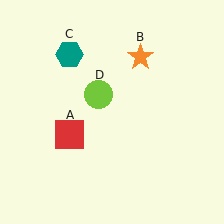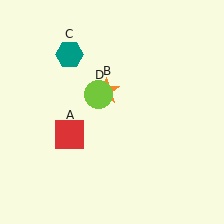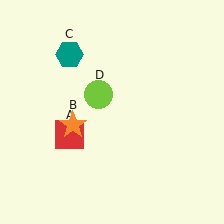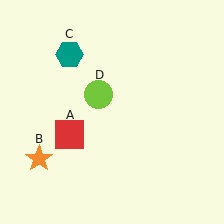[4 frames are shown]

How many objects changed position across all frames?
1 object changed position: orange star (object B).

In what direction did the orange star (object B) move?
The orange star (object B) moved down and to the left.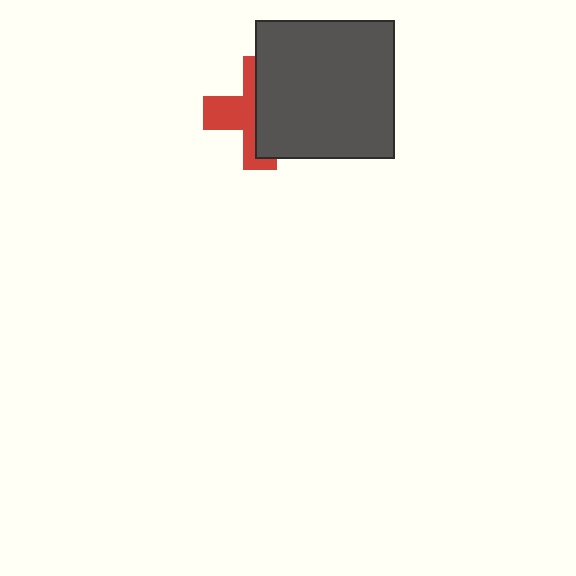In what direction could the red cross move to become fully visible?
The red cross could move left. That would shift it out from behind the dark gray square entirely.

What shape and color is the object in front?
The object in front is a dark gray square.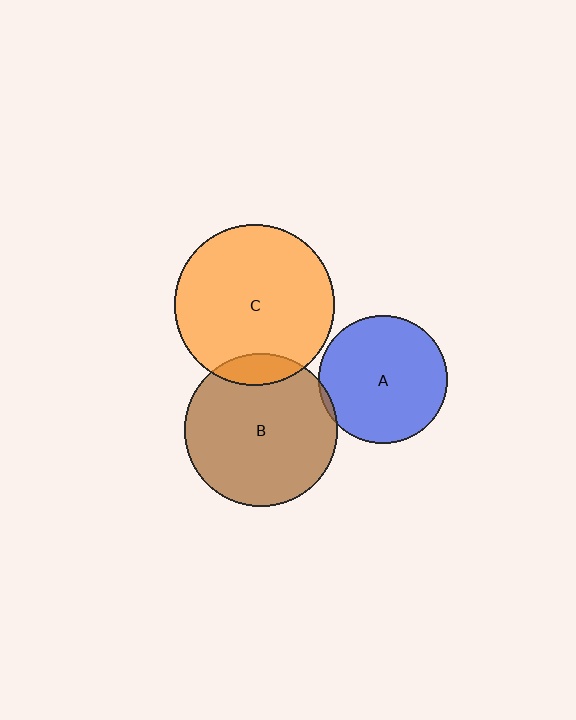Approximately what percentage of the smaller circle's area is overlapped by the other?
Approximately 5%.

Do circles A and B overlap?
Yes.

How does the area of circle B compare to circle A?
Approximately 1.4 times.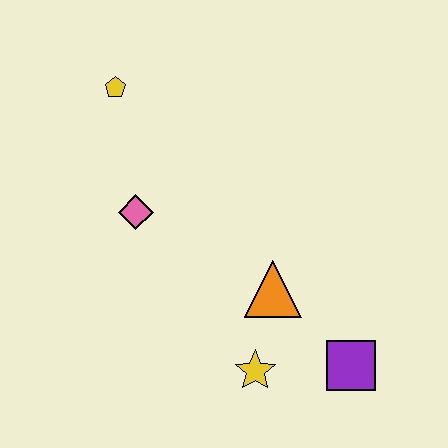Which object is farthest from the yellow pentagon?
The purple square is farthest from the yellow pentagon.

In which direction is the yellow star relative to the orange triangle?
The yellow star is below the orange triangle.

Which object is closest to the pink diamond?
The yellow pentagon is closest to the pink diamond.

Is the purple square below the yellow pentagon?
Yes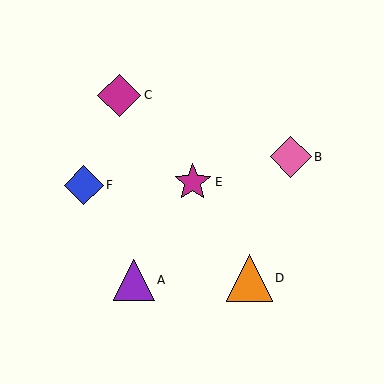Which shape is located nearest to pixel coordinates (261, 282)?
The orange triangle (labeled D) at (249, 278) is nearest to that location.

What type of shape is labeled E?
Shape E is a magenta star.